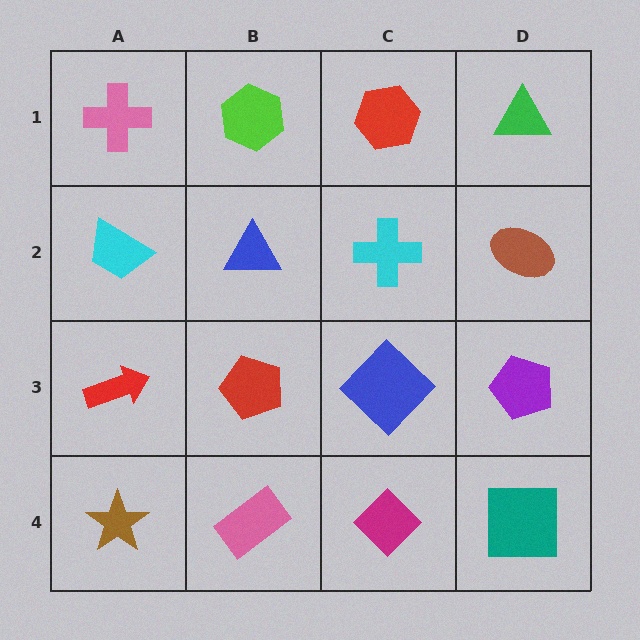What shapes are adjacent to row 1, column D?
A brown ellipse (row 2, column D), a red hexagon (row 1, column C).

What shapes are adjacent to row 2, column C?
A red hexagon (row 1, column C), a blue diamond (row 3, column C), a blue triangle (row 2, column B), a brown ellipse (row 2, column D).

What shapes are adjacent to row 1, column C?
A cyan cross (row 2, column C), a lime hexagon (row 1, column B), a green triangle (row 1, column D).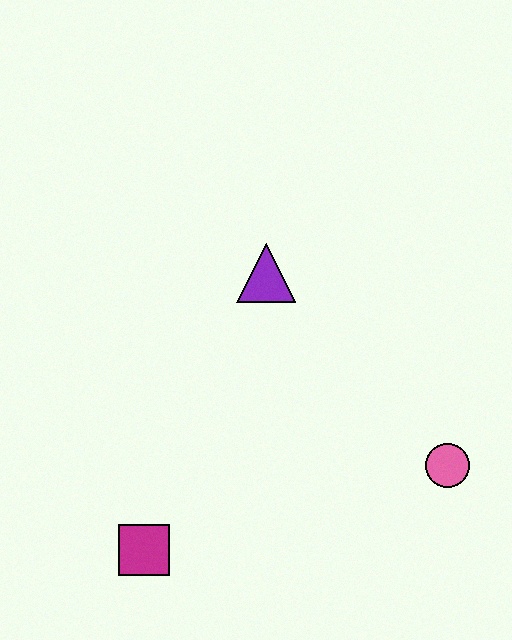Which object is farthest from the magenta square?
The pink circle is farthest from the magenta square.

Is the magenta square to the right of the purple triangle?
No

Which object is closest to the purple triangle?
The pink circle is closest to the purple triangle.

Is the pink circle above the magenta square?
Yes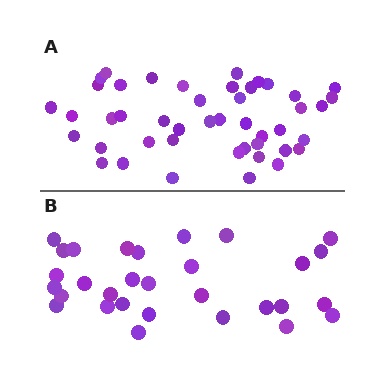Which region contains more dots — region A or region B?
Region A (the top region) has more dots.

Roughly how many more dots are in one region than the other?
Region A has approximately 15 more dots than region B.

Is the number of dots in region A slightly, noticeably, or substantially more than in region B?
Region A has substantially more. The ratio is roughly 1.5 to 1.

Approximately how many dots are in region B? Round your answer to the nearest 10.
About 30 dots.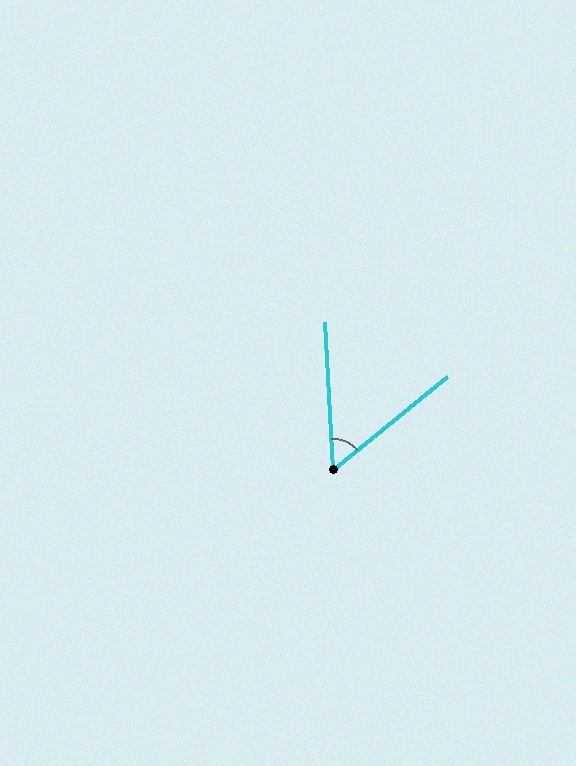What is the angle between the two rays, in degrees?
Approximately 54 degrees.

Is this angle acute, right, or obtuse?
It is acute.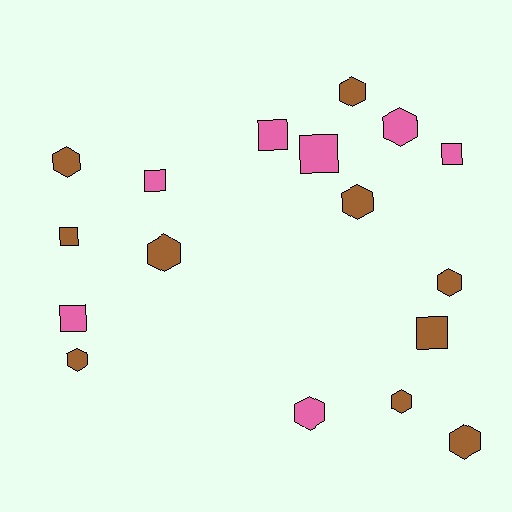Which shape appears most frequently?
Hexagon, with 10 objects.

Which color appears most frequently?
Brown, with 10 objects.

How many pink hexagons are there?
There are 2 pink hexagons.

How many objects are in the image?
There are 17 objects.